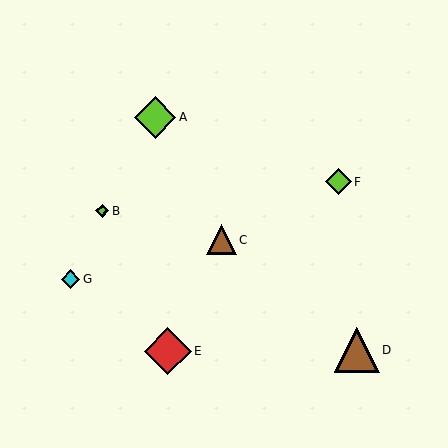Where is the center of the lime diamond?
The center of the lime diamond is at (102, 211).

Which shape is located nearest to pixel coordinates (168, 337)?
The red diamond (labeled E) at (168, 351) is nearest to that location.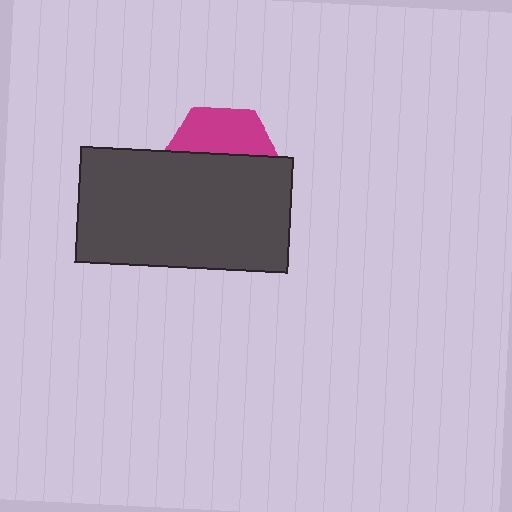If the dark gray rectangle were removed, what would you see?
You would see the complete magenta hexagon.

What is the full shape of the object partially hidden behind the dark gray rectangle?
The partially hidden object is a magenta hexagon.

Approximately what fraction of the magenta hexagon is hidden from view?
Roughly 60% of the magenta hexagon is hidden behind the dark gray rectangle.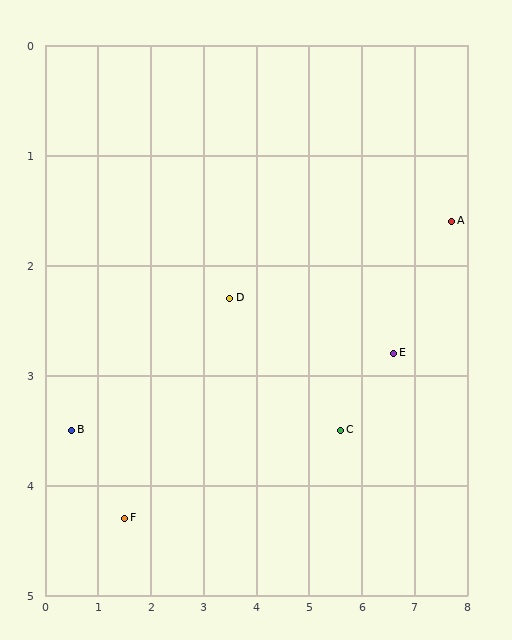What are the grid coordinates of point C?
Point C is at approximately (5.6, 3.5).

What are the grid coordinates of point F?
Point F is at approximately (1.5, 4.3).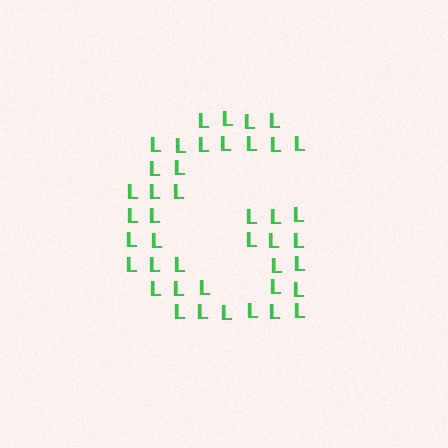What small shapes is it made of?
It is made of small letter L's.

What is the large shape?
The large shape is the letter G.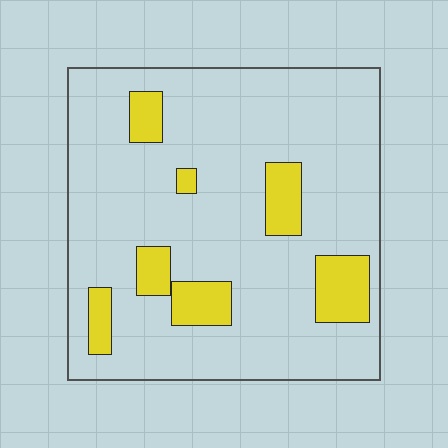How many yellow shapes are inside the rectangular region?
7.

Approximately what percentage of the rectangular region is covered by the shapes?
Approximately 15%.